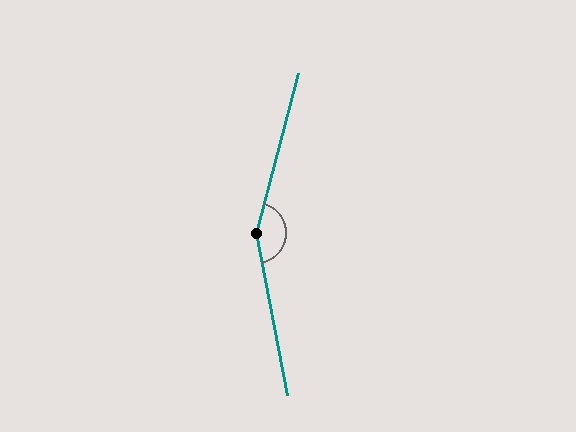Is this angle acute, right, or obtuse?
It is obtuse.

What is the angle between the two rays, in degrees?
Approximately 154 degrees.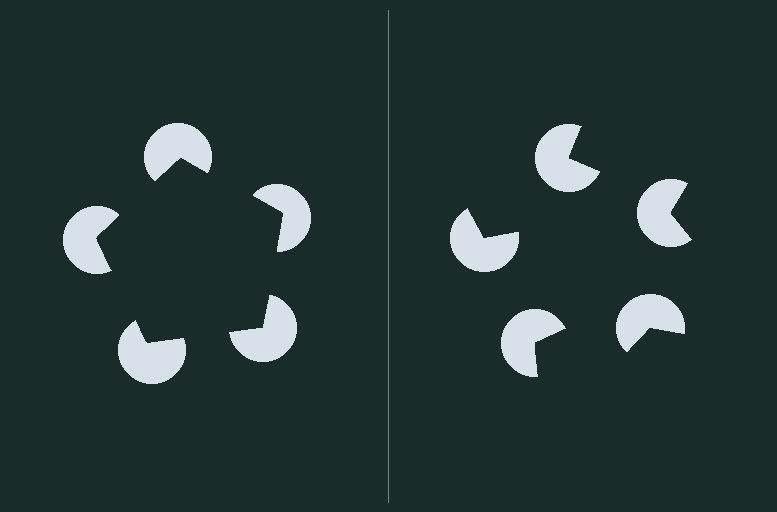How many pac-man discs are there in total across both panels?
10 — 5 on each side.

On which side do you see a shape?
An illusory pentagon appears on the left side. On the right side the wedge cuts are rotated, so no coherent shape forms.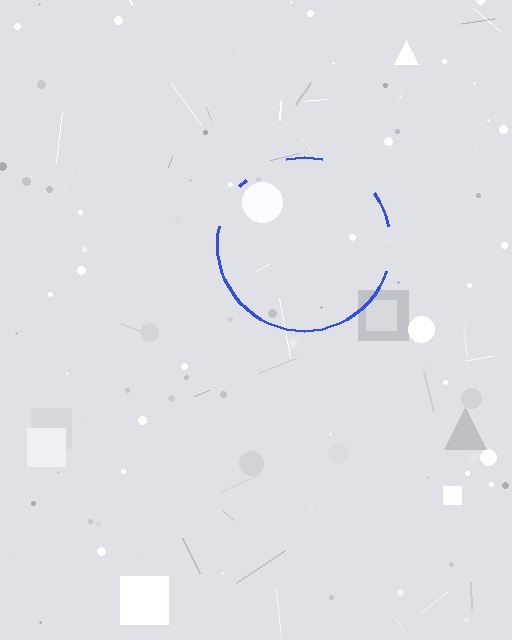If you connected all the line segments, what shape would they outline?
They would outline a circle.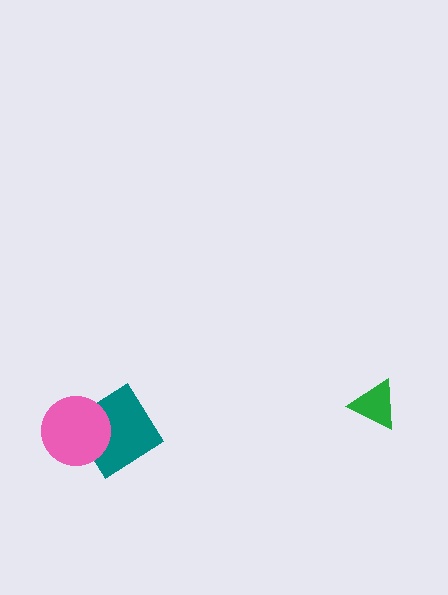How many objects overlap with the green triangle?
0 objects overlap with the green triangle.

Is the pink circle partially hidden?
No, no other shape covers it.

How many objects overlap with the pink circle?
1 object overlaps with the pink circle.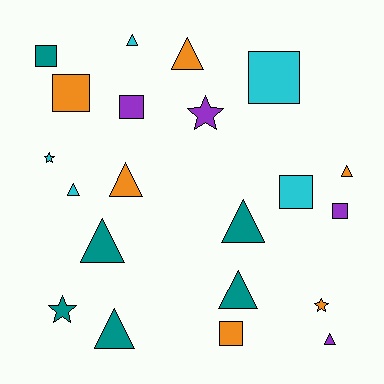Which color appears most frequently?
Orange, with 6 objects.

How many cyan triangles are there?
There are 2 cyan triangles.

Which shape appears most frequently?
Triangle, with 10 objects.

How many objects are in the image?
There are 21 objects.